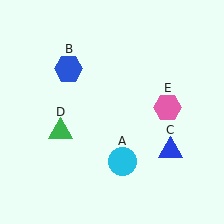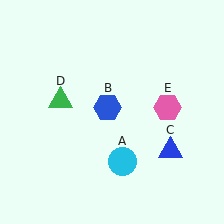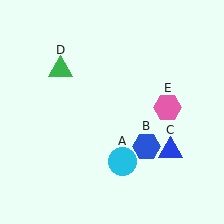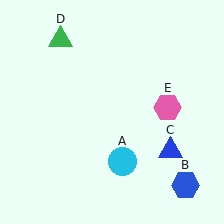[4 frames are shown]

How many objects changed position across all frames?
2 objects changed position: blue hexagon (object B), green triangle (object D).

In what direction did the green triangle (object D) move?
The green triangle (object D) moved up.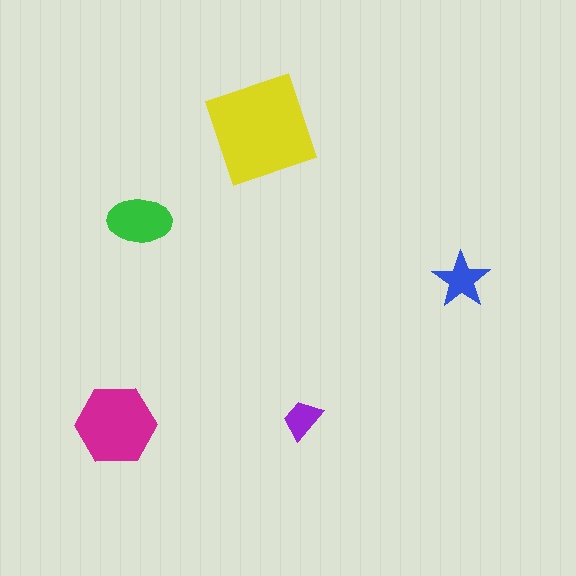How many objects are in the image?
There are 5 objects in the image.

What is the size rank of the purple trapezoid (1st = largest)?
5th.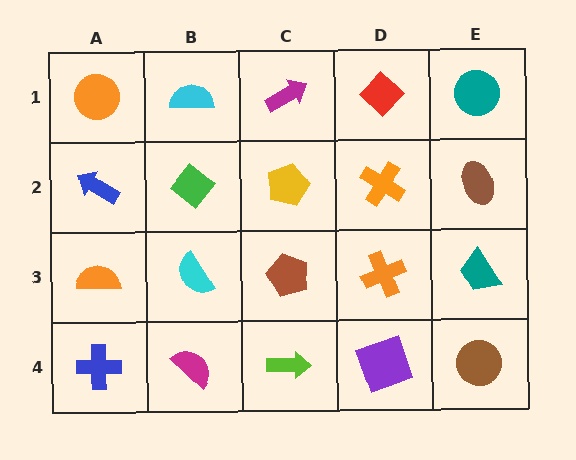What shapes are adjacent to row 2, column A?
An orange circle (row 1, column A), an orange semicircle (row 3, column A), a green diamond (row 2, column B).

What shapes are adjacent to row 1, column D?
An orange cross (row 2, column D), a magenta arrow (row 1, column C), a teal circle (row 1, column E).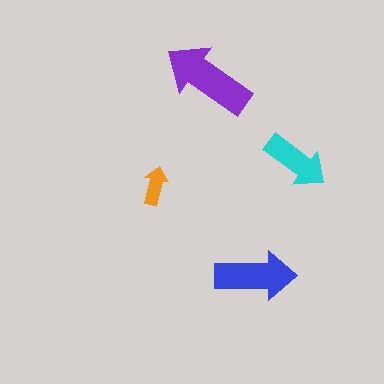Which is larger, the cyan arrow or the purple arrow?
The purple one.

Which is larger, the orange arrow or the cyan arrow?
The cyan one.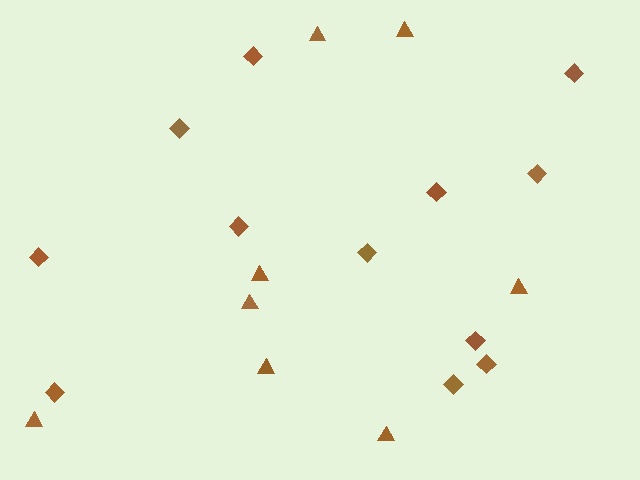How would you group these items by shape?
There are 2 groups: one group of triangles (8) and one group of diamonds (12).